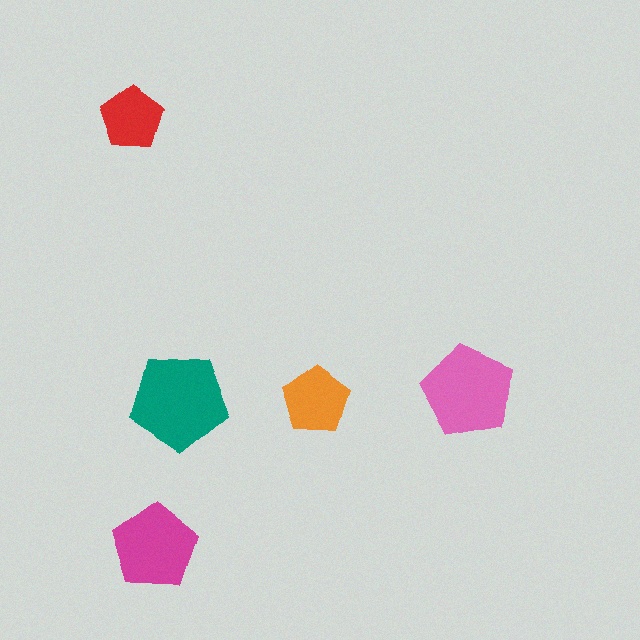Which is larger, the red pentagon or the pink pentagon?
The pink one.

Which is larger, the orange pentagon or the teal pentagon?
The teal one.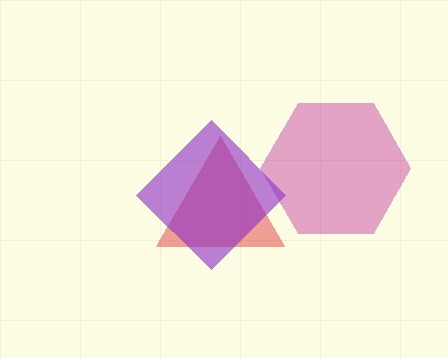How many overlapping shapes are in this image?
There are 3 overlapping shapes in the image.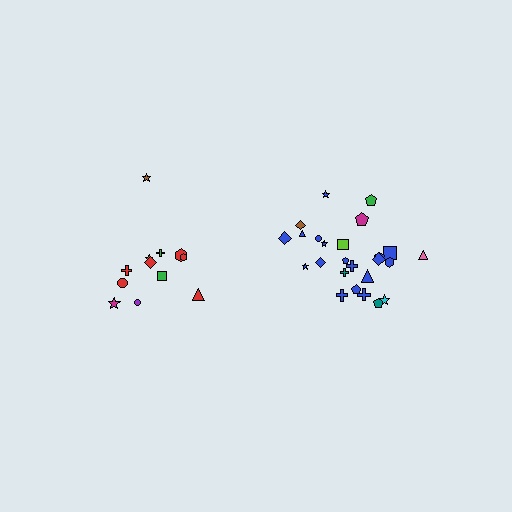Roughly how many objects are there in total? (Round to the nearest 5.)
Roughly 35 objects in total.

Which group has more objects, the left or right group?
The right group.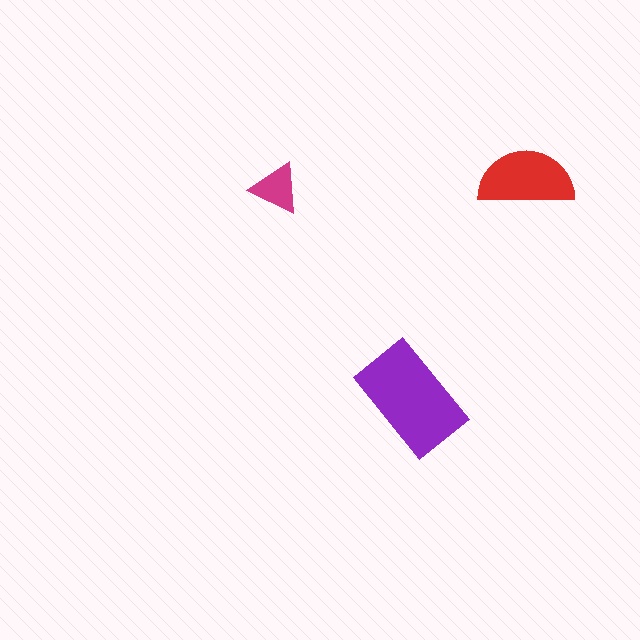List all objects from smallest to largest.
The magenta triangle, the red semicircle, the purple rectangle.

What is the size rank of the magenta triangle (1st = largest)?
3rd.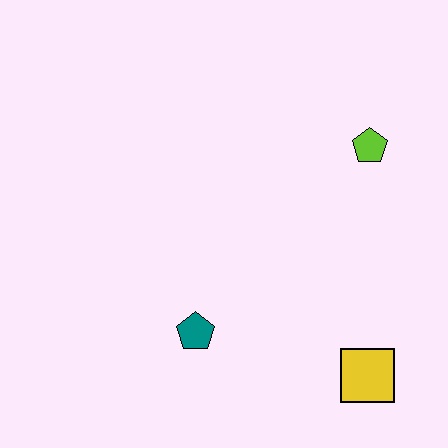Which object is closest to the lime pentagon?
The yellow square is closest to the lime pentagon.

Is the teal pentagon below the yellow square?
No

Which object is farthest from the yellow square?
The lime pentagon is farthest from the yellow square.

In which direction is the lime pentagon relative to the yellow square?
The lime pentagon is above the yellow square.